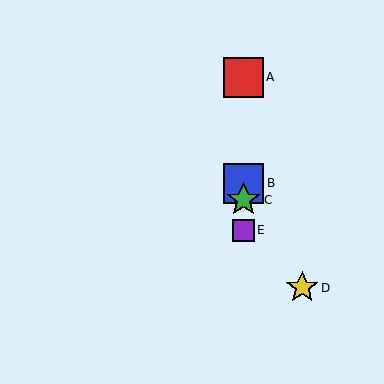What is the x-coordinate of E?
Object E is at x≈243.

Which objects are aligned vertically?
Objects A, B, C, E are aligned vertically.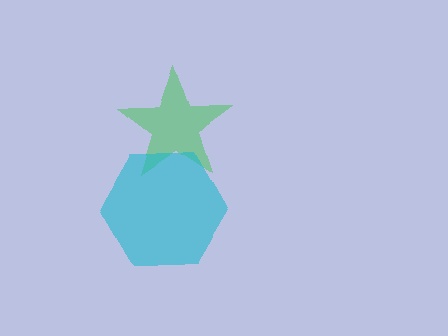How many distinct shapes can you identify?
There are 2 distinct shapes: a green star, a cyan hexagon.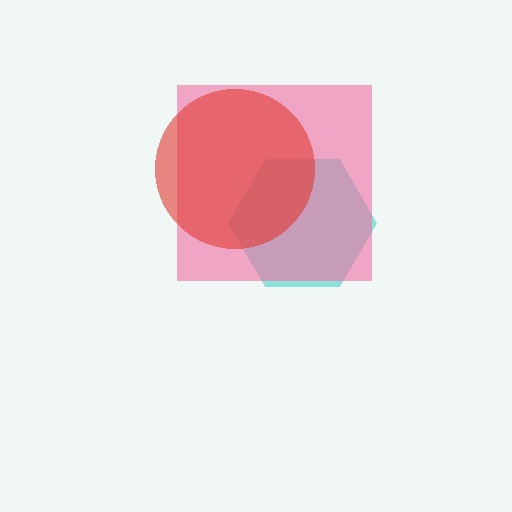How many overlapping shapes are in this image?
There are 3 overlapping shapes in the image.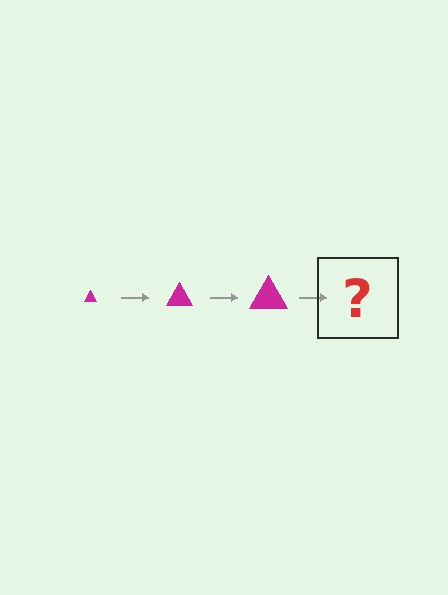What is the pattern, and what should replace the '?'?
The pattern is that the triangle gets progressively larger each step. The '?' should be a magenta triangle, larger than the previous one.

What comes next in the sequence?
The next element should be a magenta triangle, larger than the previous one.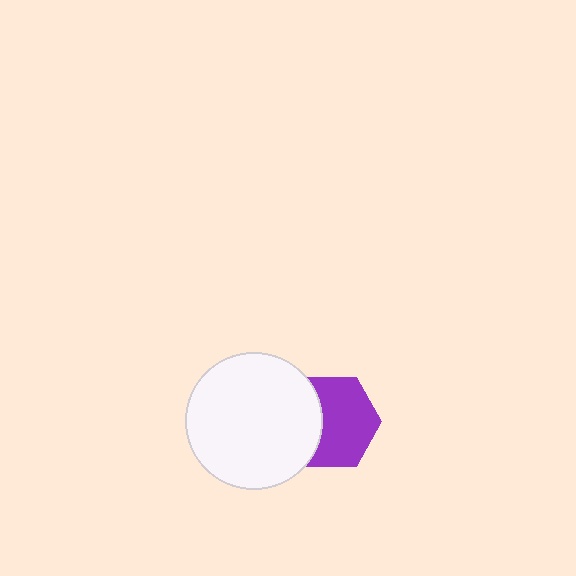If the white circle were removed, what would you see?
You would see the complete purple hexagon.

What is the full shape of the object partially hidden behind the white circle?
The partially hidden object is a purple hexagon.